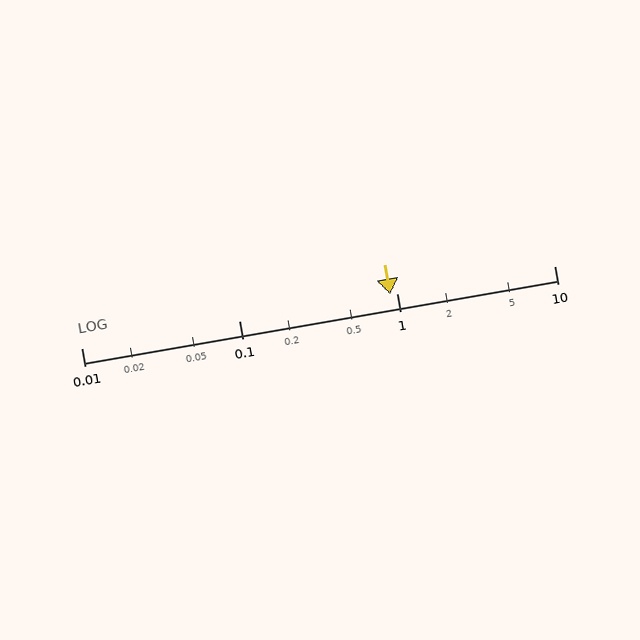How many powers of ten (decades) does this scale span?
The scale spans 3 decades, from 0.01 to 10.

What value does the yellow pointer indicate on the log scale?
The pointer indicates approximately 0.91.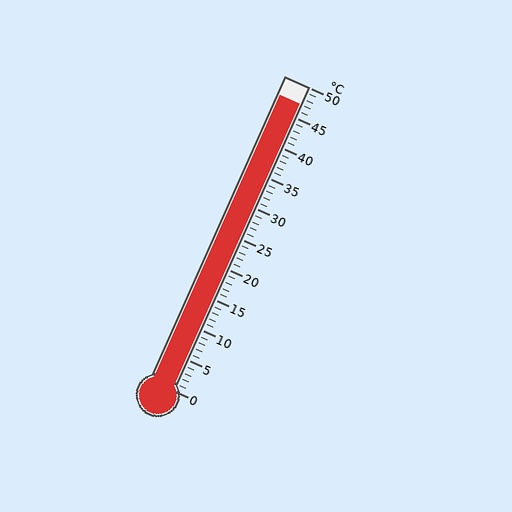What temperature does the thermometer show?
The thermometer shows approximately 47°C.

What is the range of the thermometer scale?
The thermometer scale ranges from 0°C to 50°C.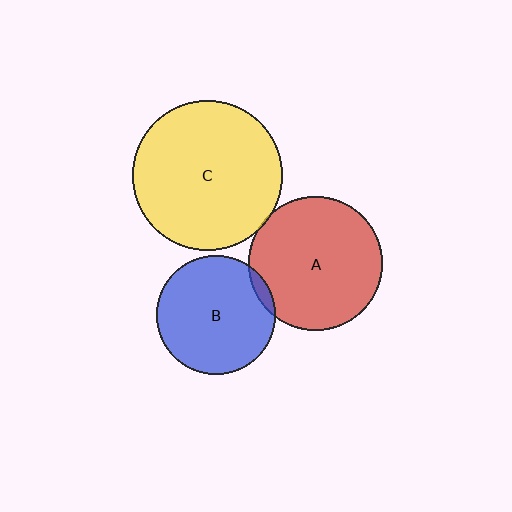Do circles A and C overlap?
Yes.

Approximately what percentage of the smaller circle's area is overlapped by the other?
Approximately 5%.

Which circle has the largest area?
Circle C (yellow).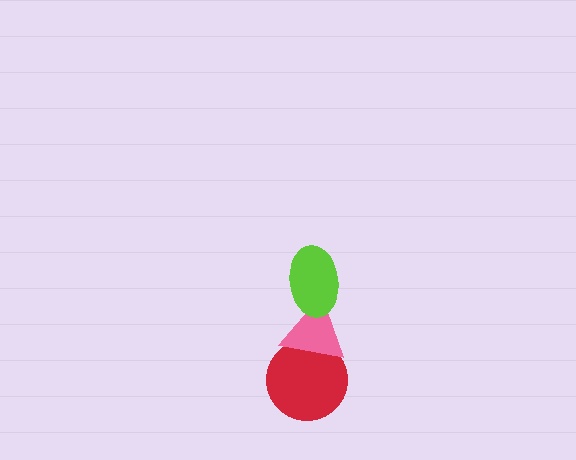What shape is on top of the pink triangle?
The lime ellipse is on top of the pink triangle.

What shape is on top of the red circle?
The pink triangle is on top of the red circle.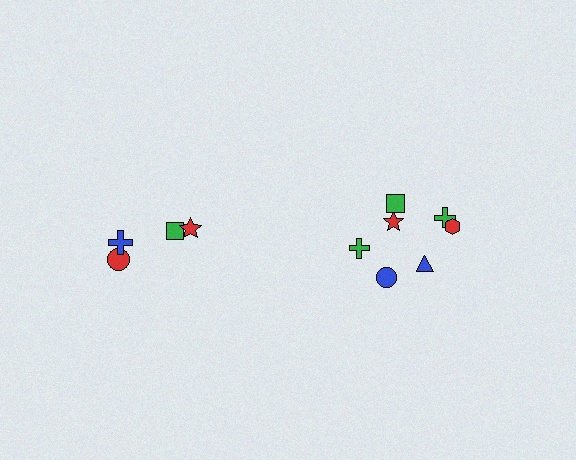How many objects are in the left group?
There are 4 objects.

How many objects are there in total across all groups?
There are 11 objects.